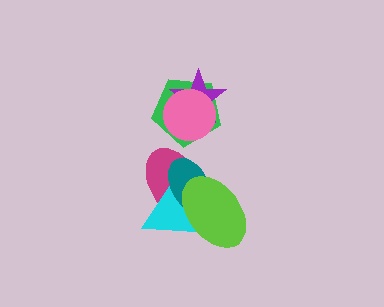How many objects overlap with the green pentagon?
2 objects overlap with the green pentagon.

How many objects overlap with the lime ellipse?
3 objects overlap with the lime ellipse.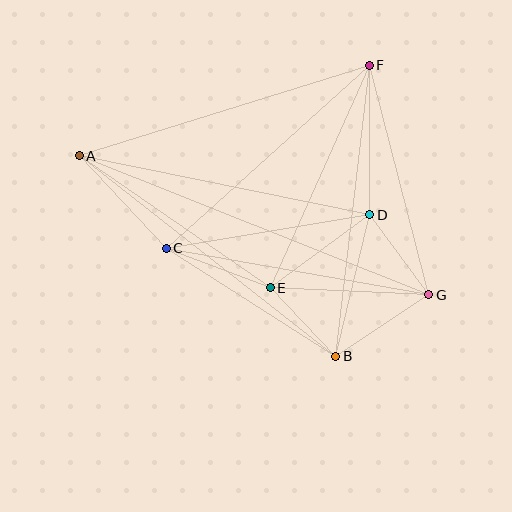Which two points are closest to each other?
Points B and E are closest to each other.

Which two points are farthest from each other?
Points A and G are farthest from each other.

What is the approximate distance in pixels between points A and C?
The distance between A and C is approximately 127 pixels.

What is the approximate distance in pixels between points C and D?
The distance between C and D is approximately 206 pixels.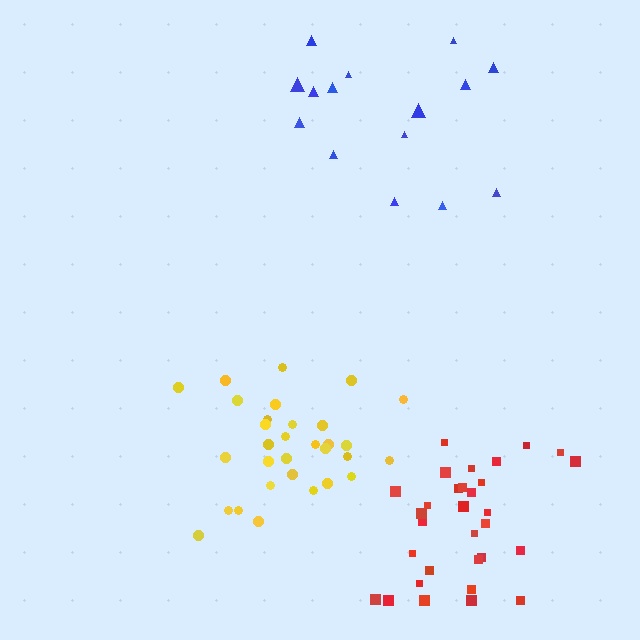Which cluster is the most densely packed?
Yellow.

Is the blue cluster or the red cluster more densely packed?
Red.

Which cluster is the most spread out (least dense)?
Blue.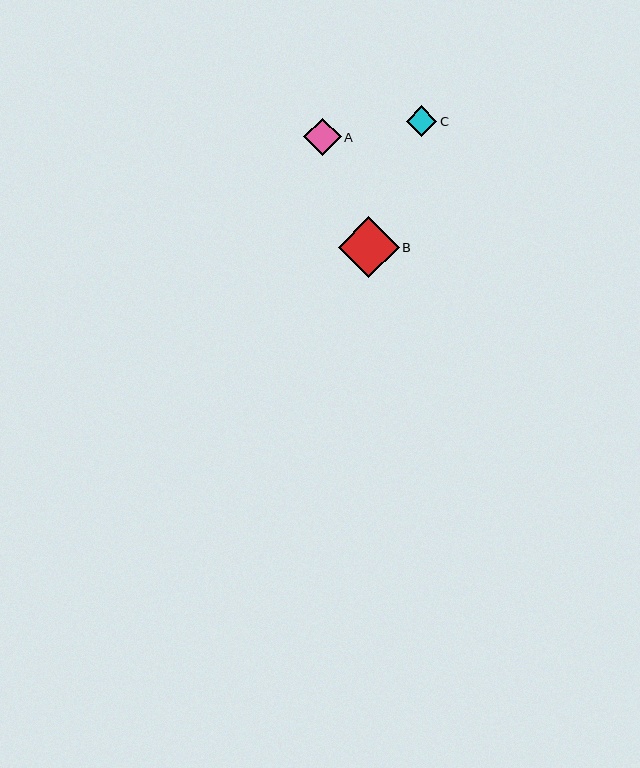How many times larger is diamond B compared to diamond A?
Diamond B is approximately 1.6 times the size of diamond A.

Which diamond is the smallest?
Diamond C is the smallest with a size of approximately 30 pixels.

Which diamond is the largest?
Diamond B is the largest with a size of approximately 61 pixels.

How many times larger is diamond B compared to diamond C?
Diamond B is approximately 2.0 times the size of diamond C.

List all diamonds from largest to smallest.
From largest to smallest: B, A, C.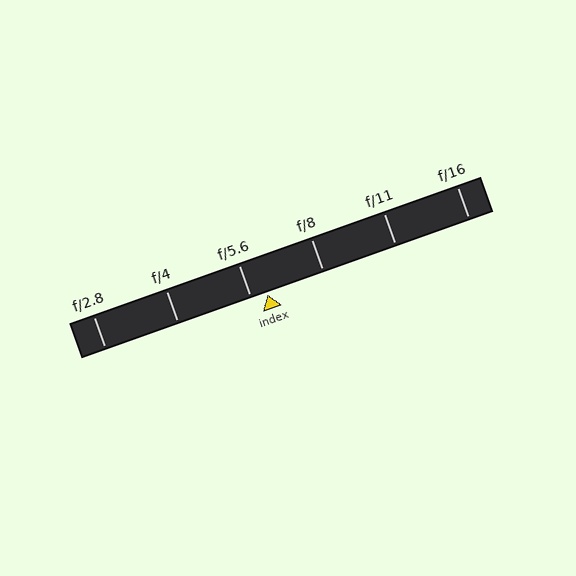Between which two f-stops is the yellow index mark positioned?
The index mark is between f/5.6 and f/8.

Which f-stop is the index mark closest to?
The index mark is closest to f/5.6.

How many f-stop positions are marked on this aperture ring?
There are 6 f-stop positions marked.